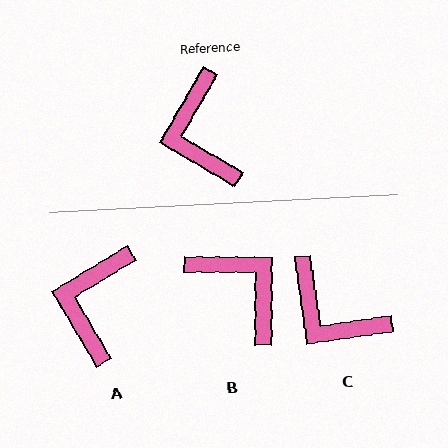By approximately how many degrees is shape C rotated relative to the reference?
Approximately 38 degrees counter-clockwise.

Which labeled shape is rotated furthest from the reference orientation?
B, about 150 degrees away.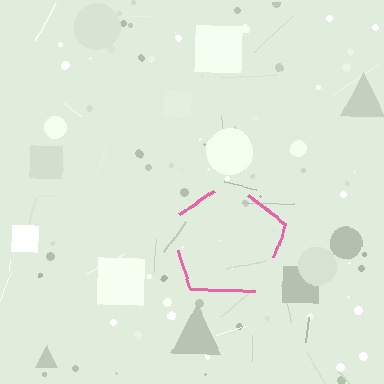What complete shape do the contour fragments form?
The contour fragments form a pentagon.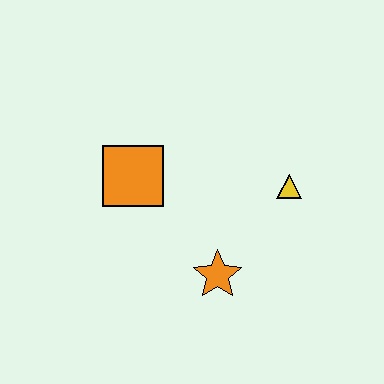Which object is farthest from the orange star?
The orange square is farthest from the orange star.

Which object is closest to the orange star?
The yellow triangle is closest to the orange star.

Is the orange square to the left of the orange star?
Yes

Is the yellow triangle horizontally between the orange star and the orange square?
No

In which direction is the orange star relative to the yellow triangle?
The orange star is below the yellow triangle.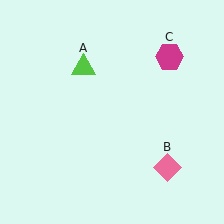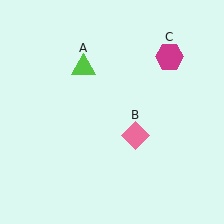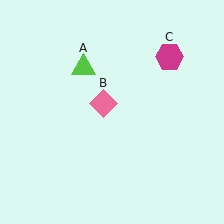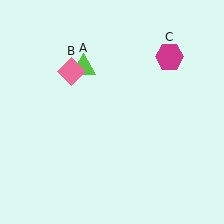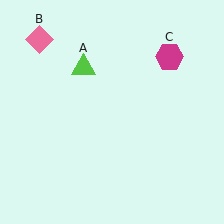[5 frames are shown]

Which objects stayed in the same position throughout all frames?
Lime triangle (object A) and magenta hexagon (object C) remained stationary.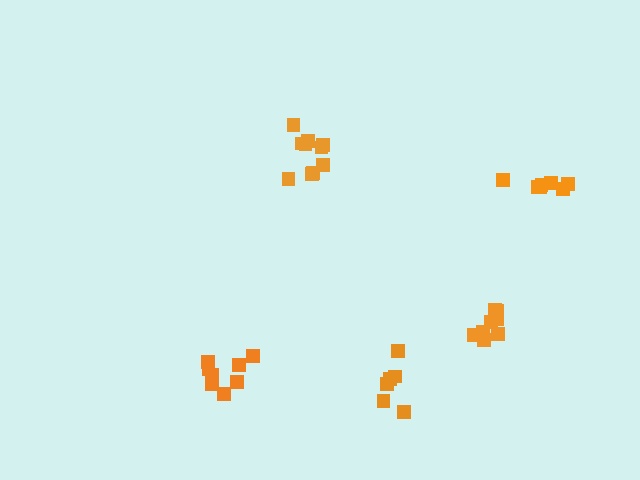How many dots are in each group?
Group 1: 6 dots, Group 2: 8 dots, Group 3: 8 dots, Group 4: 7 dots, Group 5: 10 dots (39 total).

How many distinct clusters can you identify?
There are 5 distinct clusters.